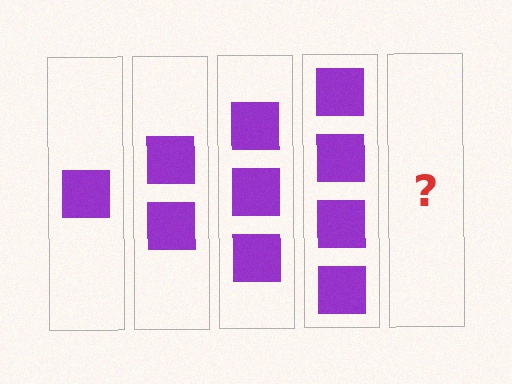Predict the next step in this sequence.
The next step is 5 squares.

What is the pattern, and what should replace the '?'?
The pattern is that each step adds one more square. The '?' should be 5 squares.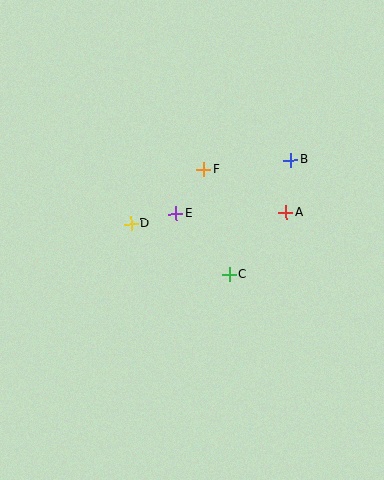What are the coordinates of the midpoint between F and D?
The midpoint between F and D is at (167, 196).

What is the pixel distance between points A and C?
The distance between A and C is 84 pixels.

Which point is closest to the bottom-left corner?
Point D is closest to the bottom-left corner.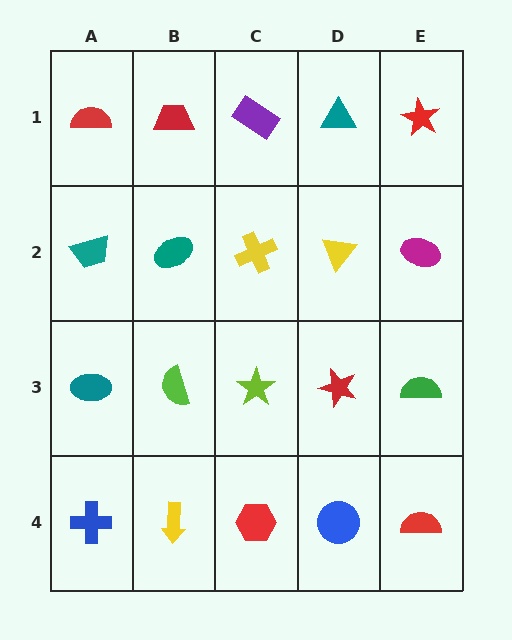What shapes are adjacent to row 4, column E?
A green semicircle (row 3, column E), a blue circle (row 4, column D).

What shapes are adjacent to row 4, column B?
A lime semicircle (row 3, column B), a blue cross (row 4, column A), a red hexagon (row 4, column C).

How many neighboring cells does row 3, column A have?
3.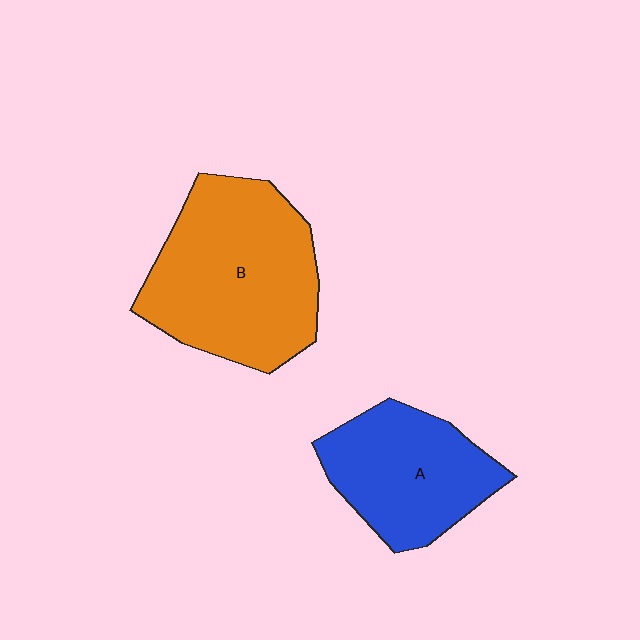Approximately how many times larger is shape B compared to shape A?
Approximately 1.5 times.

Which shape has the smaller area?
Shape A (blue).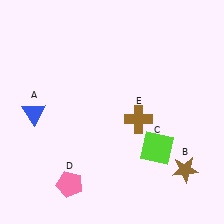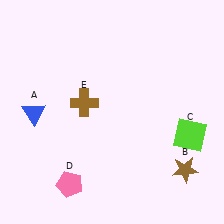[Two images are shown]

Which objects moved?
The objects that moved are: the lime square (C), the brown cross (E).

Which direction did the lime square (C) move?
The lime square (C) moved right.